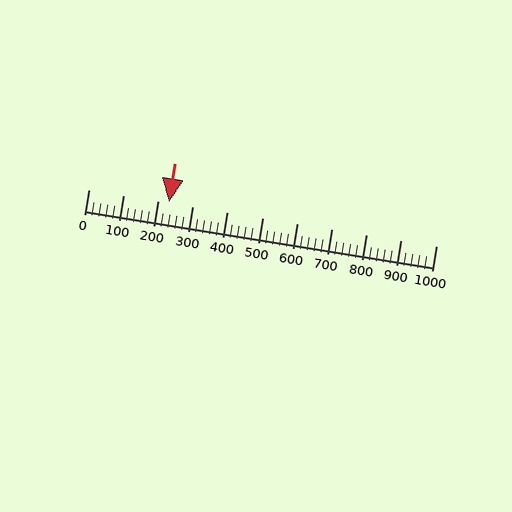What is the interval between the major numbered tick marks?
The major tick marks are spaced 100 units apart.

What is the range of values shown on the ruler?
The ruler shows values from 0 to 1000.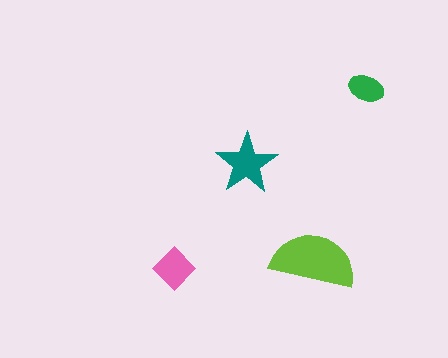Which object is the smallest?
The green ellipse.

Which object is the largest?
The lime semicircle.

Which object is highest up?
The green ellipse is topmost.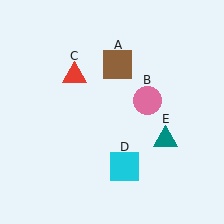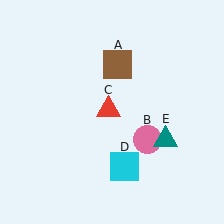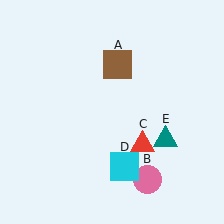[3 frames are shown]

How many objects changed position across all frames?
2 objects changed position: pink circle (object B), red triangle (object C).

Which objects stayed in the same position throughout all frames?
Brown square (object A) and cyan square (object D) and teal triangle (object E) remained stationary.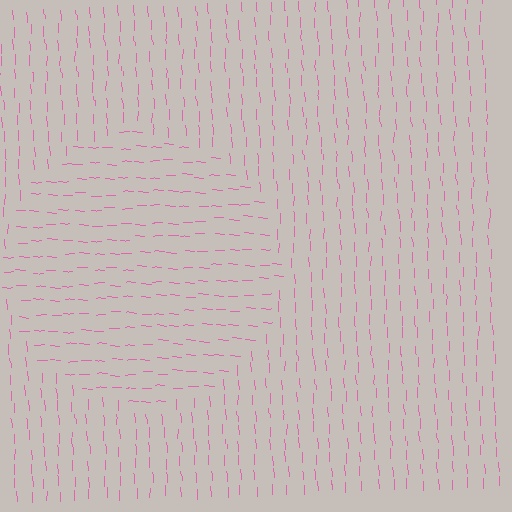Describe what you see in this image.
The image is filled with small pink line segments. A circle region in the image has lines oriented differently from the surrounding lines, creating a visible texture boundary.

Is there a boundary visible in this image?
Yes, there is a texture boundary formed by a change in line orientation.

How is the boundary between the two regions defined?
The boundary is defined purely by a change in line orientation (approximately 85 degrees difference). All lines are the same color and thickness.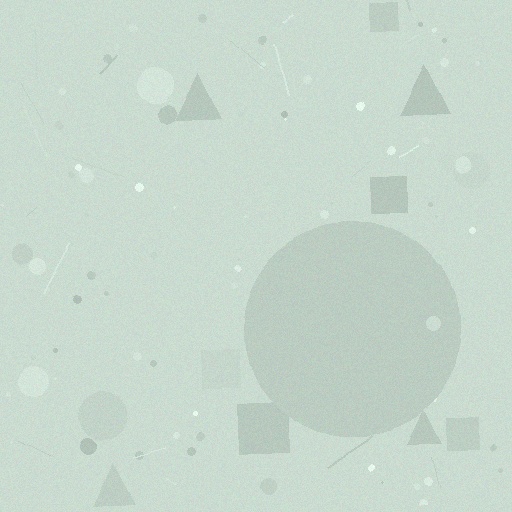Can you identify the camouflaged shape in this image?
The camouflaged shape is a circle.